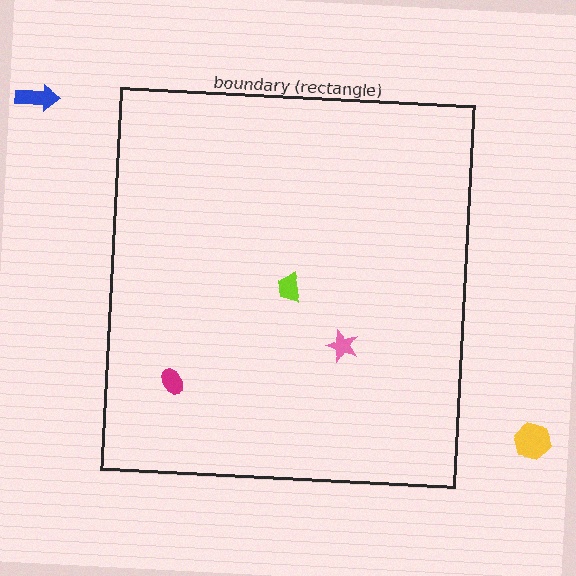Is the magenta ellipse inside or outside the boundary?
Inside.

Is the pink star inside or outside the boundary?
Inside.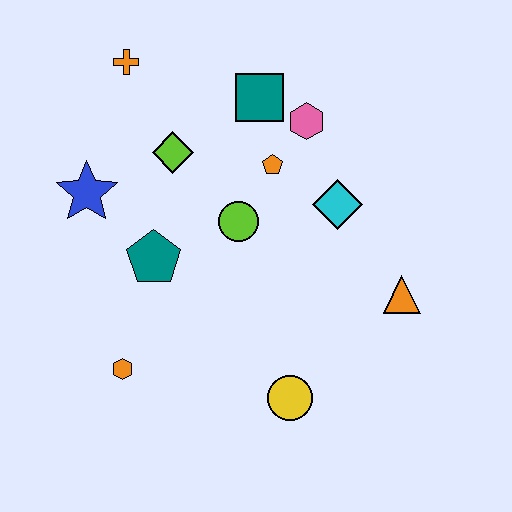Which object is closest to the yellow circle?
The orange triangle is closest to the yellow circle.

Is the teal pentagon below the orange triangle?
No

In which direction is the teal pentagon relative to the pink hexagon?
The teal pentagon is to the left of the pink hexagon.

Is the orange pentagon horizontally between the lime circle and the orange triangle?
Yes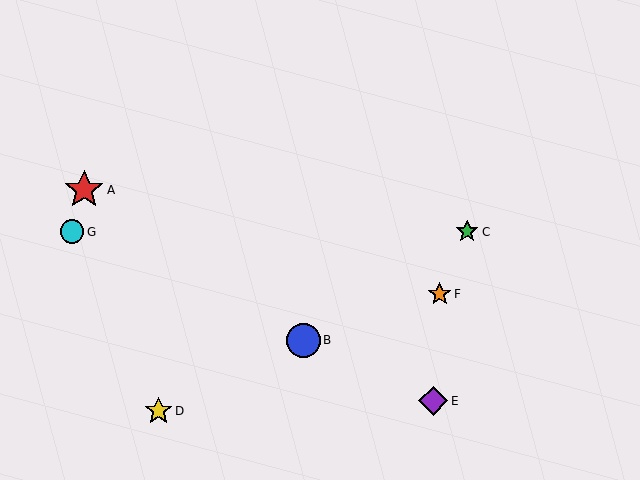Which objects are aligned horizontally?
Objects C, G are aligned horizontally.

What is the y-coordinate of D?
Object D is at y≈411.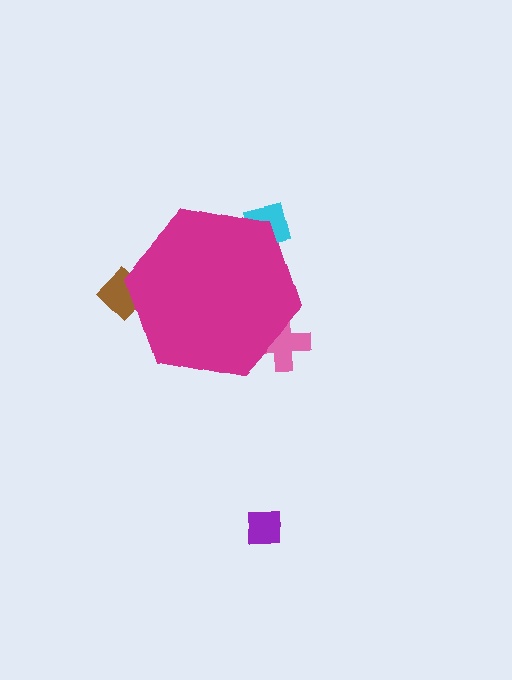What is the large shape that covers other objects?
A magenta hexagon.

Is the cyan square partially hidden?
Yes, the cyan square is partially hidden behind the magenta hexagon.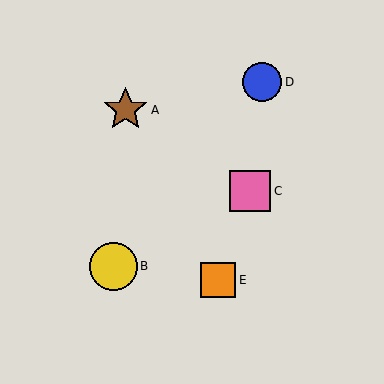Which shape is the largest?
The yellow circle (labeled B) is the largest.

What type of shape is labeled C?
Shape C is a pink square.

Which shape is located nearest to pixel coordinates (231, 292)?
The orange square (labeled E) at (218, 280) is nearest to that location.